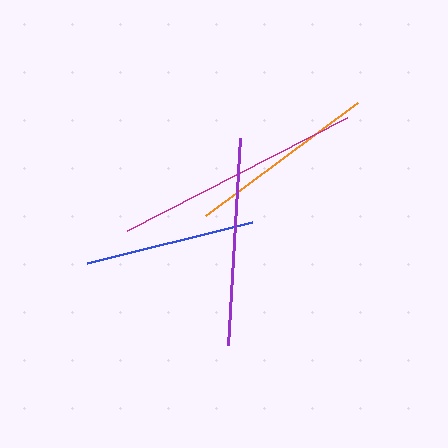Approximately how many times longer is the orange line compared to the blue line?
The orange line is approximately 1.1 times the length of the blue line.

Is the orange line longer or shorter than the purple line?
The purple line is longer than the orange line.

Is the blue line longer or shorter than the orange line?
The orange line is longer than the blue line.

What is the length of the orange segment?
The orange segment is approximately 189 pixels long.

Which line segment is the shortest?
The blue line is the shortest at approximately 170 pixels.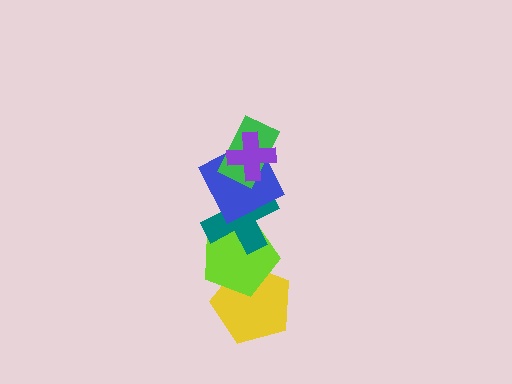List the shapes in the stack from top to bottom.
From top to bottom: the purple cross, the green rectangle, the blue square, the teal cross, the lime pentagon, the yellow pentagon.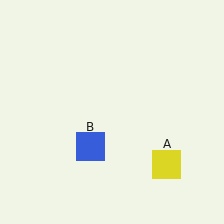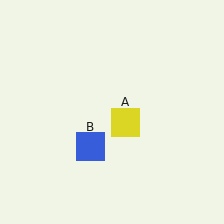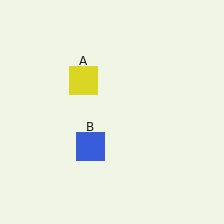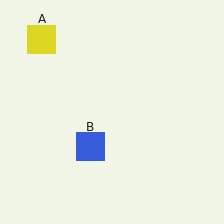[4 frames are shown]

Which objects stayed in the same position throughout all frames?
Blue square (object B) remained stationary.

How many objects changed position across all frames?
1 object changed position: yellow square (object A).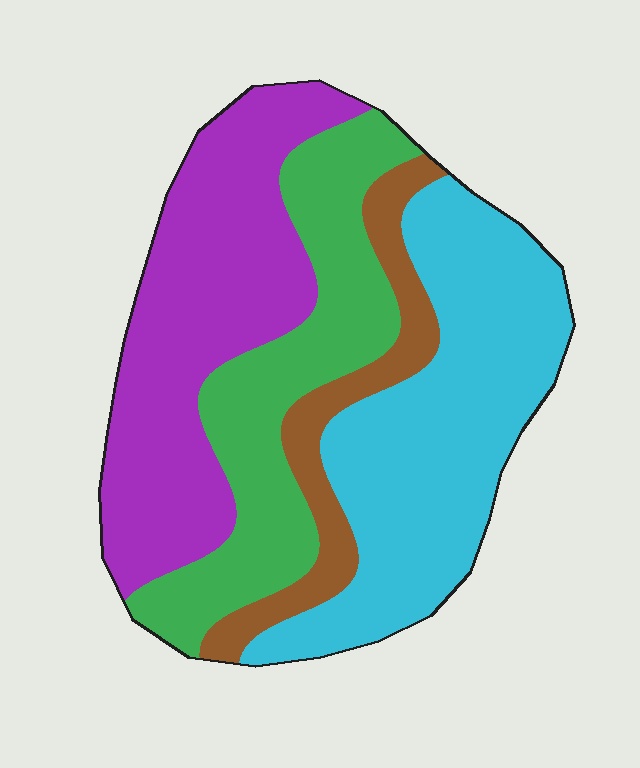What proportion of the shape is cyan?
Cyan takes up about one third (1/3) of the shape.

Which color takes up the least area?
Brown, at roughly 10%.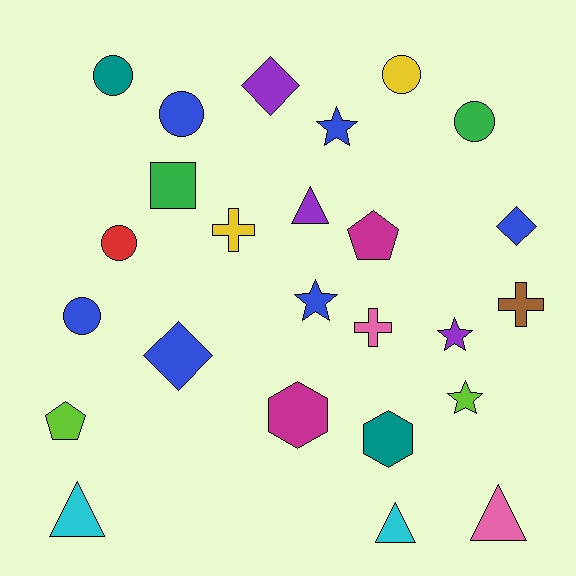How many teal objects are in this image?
There are 2 teal objects.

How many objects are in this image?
There are 25 objects.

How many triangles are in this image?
There are 4 triangles.